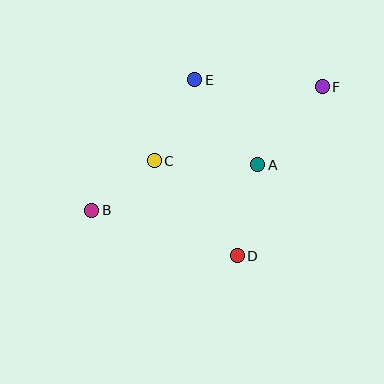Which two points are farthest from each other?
Points B and F are farthest from each other.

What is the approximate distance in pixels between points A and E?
The distance between A and E is approximately 106 pixels.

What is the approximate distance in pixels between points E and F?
The distance between E and F is approximately 128 pixels.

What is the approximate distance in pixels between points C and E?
The distance between C and E is approximately 91 pixels.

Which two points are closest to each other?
Points B and C are closest to each other.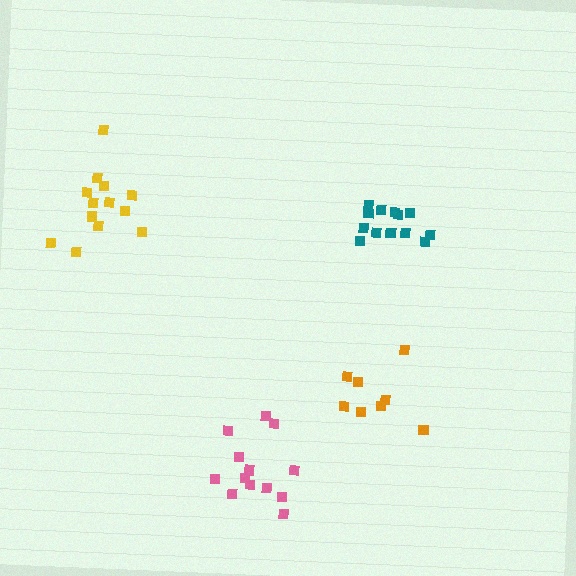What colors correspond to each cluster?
The clusters are colored: orange, yellow, teal, pink.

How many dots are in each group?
Group 1: 8 dots, Group 2: 13 dots, Group 3: 13 dots, Group 4: 13 dots (47 total).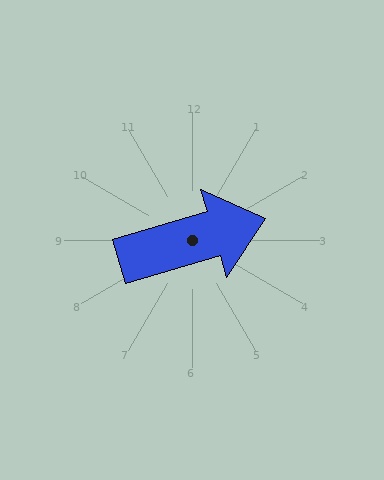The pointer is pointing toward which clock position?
Roughly 2 o'clock.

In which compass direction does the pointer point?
East.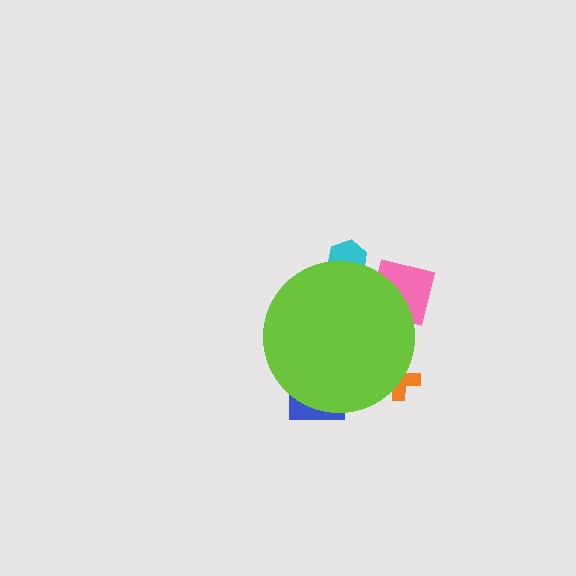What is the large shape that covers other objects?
A lime circle.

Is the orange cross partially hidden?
Yes, the orange cross is partially hidden behind the lime circle.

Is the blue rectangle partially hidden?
Yes, the blue rectangle is partially hidden behind the lime circle.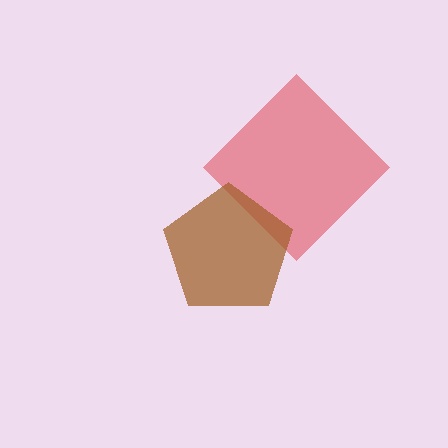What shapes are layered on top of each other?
The layered shapes are: a red diamond, a brown pentagon.